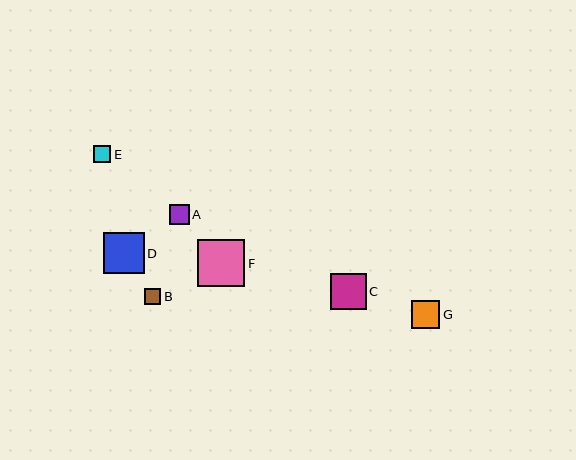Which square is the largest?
Square F is the largest with a size of approximately 48 pixels.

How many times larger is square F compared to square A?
Square F is approximately 2.4 times the size of square A.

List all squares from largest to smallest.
From largest to smallest: F, D, C, G, A, E, B.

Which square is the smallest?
Square B is the smallest with a size of approximately 17 pixels.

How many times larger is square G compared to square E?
Square G is approximately 1.6 times the size of square E.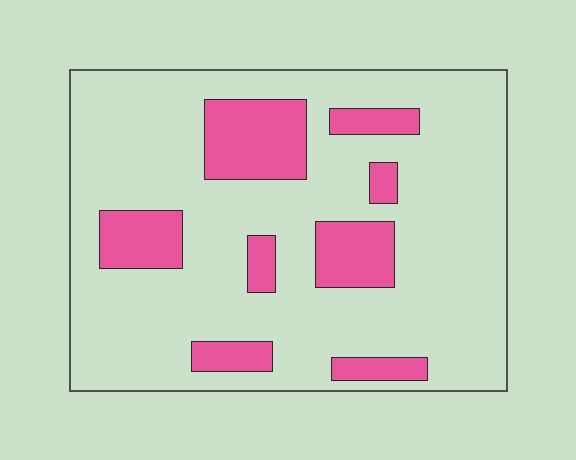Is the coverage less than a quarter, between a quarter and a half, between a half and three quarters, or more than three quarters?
Less than a quarter.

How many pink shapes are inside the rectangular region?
8.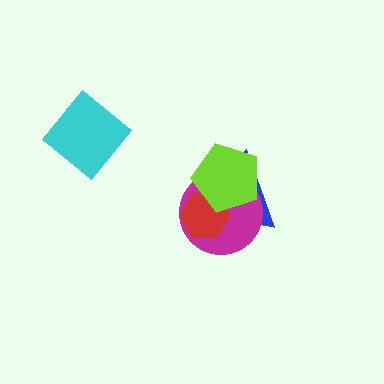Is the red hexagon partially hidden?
Yes, it is partially covered by another shape.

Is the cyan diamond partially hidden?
No, no other shape covers it.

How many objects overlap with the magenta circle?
3 objects overlap with the magenta circle.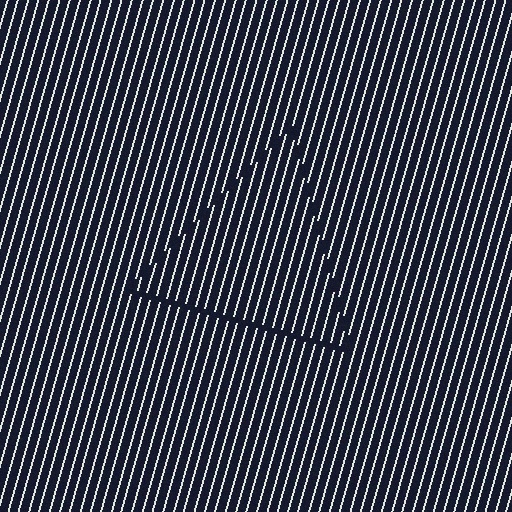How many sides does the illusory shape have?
3 sides — the line-ends trace a triangle.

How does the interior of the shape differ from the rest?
The interior of the shape contains the same grating, shifted by half a period — the contour is defined by the phase discontinuity where line-ends from the inner and outer gratings abut.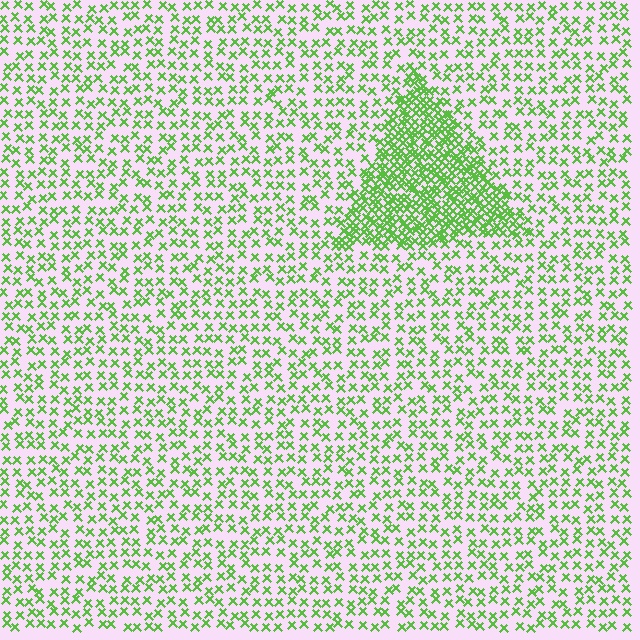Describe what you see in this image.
The image contains small lime elements arranged at two different densities. A triangle-shaped region is visible where the elements are more densely packed than the surrounding area.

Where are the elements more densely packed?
The elements are more densely packed inside the triangle boundary.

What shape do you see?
I see a triangle.